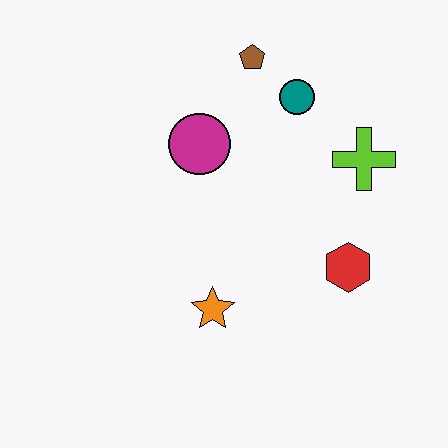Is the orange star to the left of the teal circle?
Yes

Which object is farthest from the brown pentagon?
The orange star is farthest from the brown pentagon.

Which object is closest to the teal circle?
The brown pentagon is closest to the teal circle.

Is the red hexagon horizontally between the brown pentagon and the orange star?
No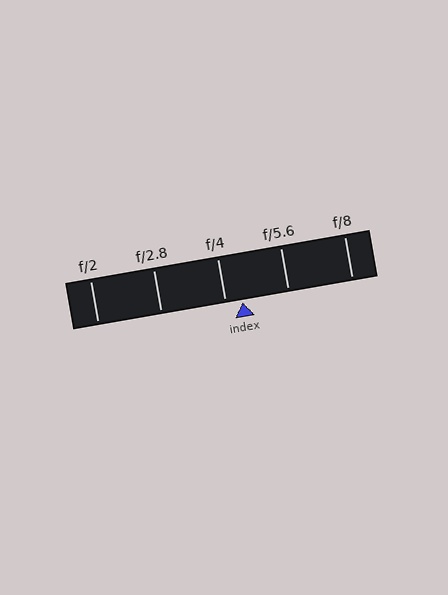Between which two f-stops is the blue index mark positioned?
The index mark is between f/4 and f/5.6.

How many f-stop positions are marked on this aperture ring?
There are 5 f-stop positions marked.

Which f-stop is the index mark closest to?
The index mark is closest to f/4.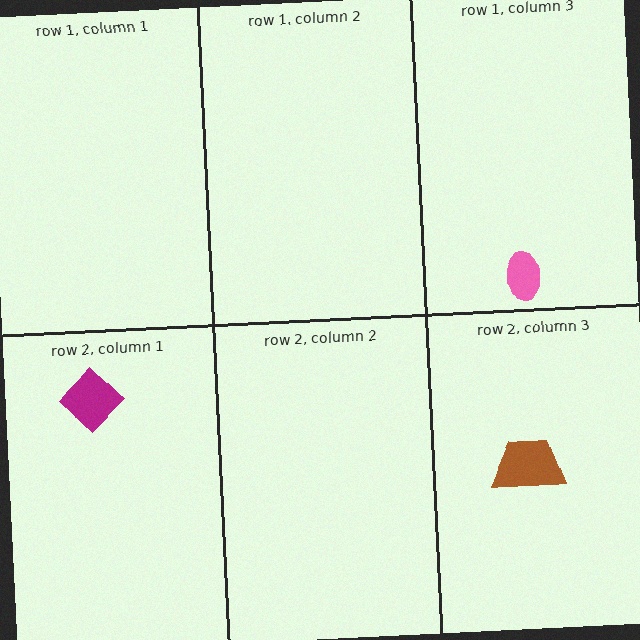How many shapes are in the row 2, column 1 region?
1.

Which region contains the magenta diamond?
The row 2, column 1 region.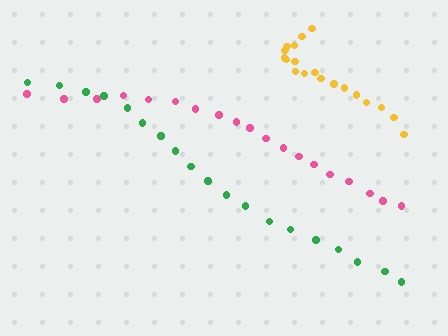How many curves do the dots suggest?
There are 3 distinct paths.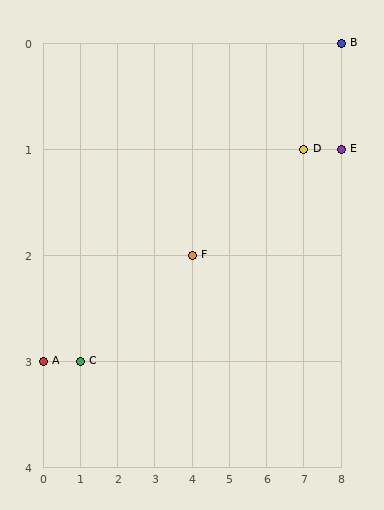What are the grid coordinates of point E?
Point E is at grid coordinates (8, 1).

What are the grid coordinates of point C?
Point C is at grid coordinates (1, 3).